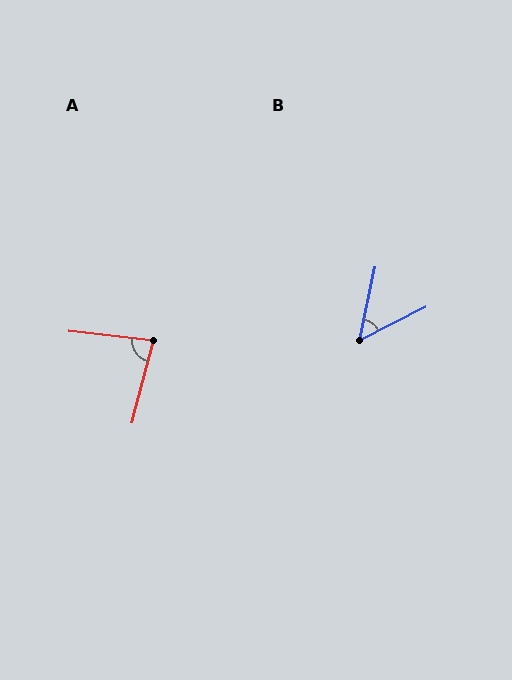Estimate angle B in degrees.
Approximately 51 degrees.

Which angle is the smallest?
B, at approximately 51 degrees.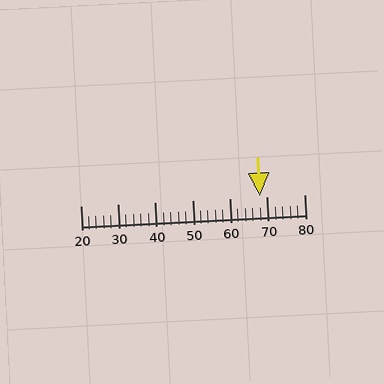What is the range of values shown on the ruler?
The ruler shows values from 20 to 80.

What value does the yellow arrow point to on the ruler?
The yellow arrow points to approximately 68.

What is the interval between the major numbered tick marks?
The major tick marks are spaced 10 units apart.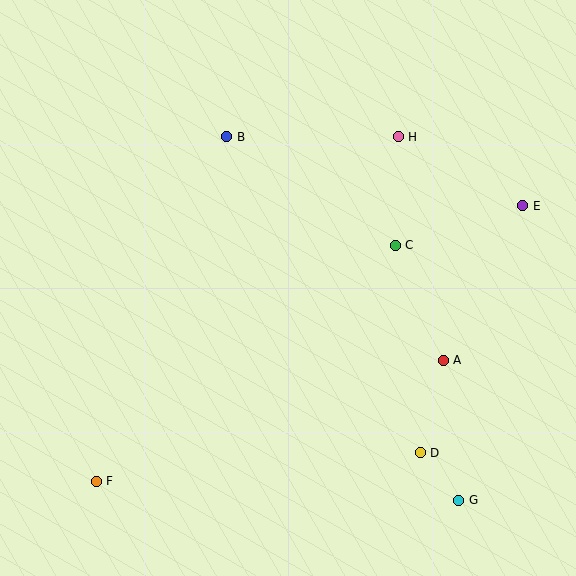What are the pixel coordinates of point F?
Point F is at (96, 481).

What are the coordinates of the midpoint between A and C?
The midpoint between A and C is at (419, 303).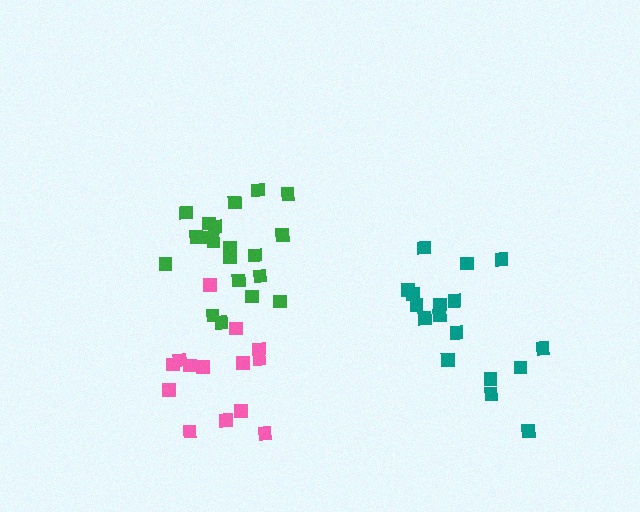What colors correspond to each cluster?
The clusters are colored: pink, green, teal.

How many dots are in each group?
Group 1: 14 dots, Group 2: 20 dots, Group 3: 17 dots (51 total).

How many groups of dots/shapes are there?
There are 3 groups.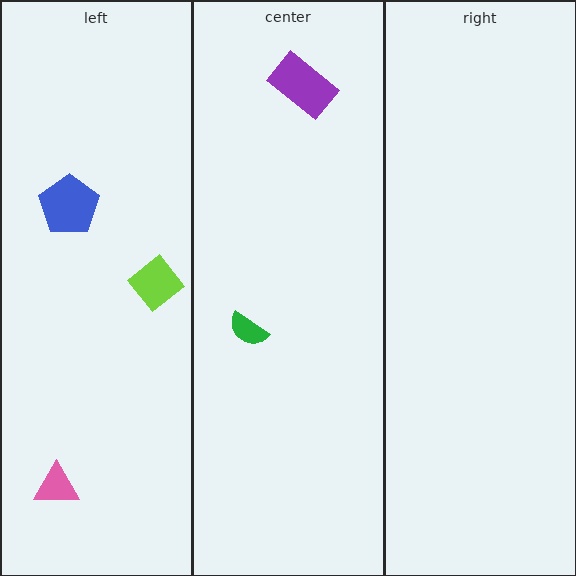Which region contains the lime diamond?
The left region.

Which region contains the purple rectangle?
The center region.